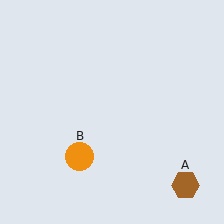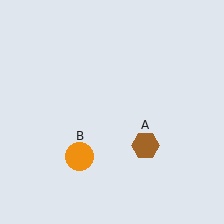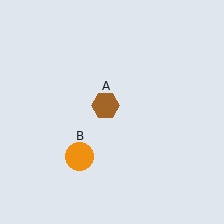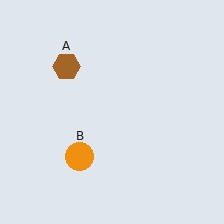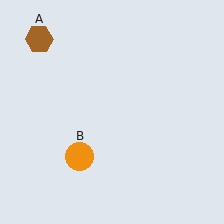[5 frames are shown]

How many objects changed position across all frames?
1 object changed position: brown hexagon (object A).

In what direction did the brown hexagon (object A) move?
The brown hexagon (object A) moved up and to the left.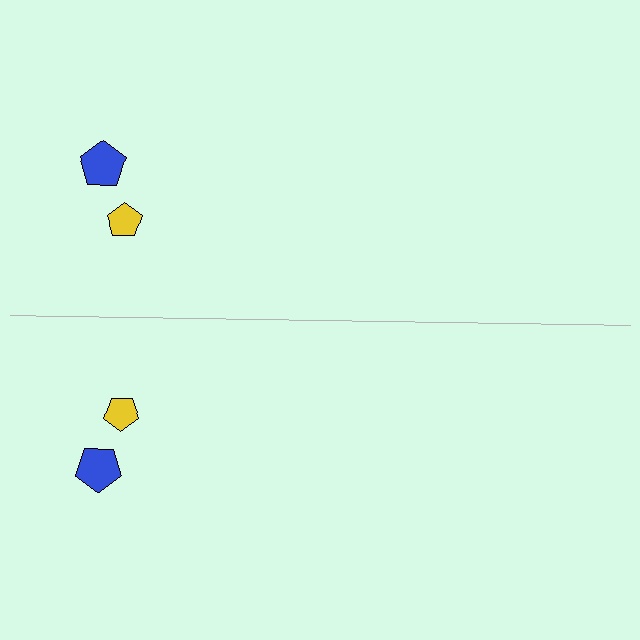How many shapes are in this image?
There are 4 shapes in this image.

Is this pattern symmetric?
Yes, this pattern has bilateral (reflection) symmetry.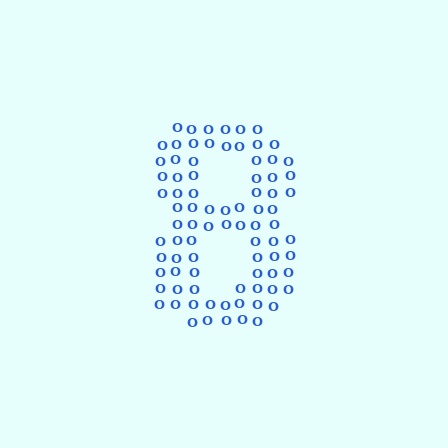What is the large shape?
The large shape is the digit 8.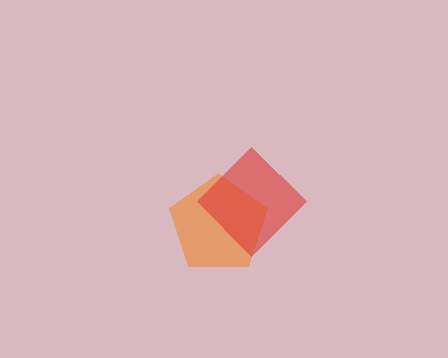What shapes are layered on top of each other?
The layered shapes are: an orange pentagon, a red diamond.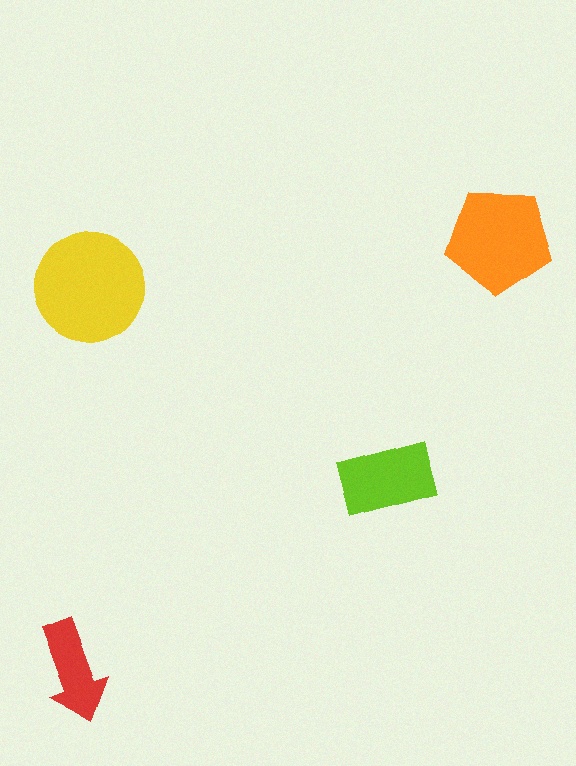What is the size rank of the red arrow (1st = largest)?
4th.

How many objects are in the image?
There are 4 objects in the image.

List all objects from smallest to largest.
The red arrow, the lime rectangle, the orange pentagon, the yellow circle.